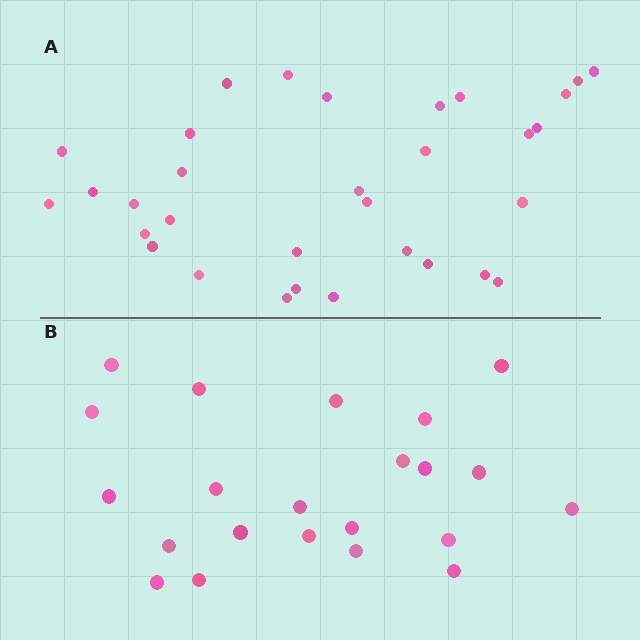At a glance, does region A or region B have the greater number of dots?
Region A (the top region) has more dots.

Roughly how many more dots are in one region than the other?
Region A has roughly 10 or so more dots than region B.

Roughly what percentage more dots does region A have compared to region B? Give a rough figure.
About 45% more.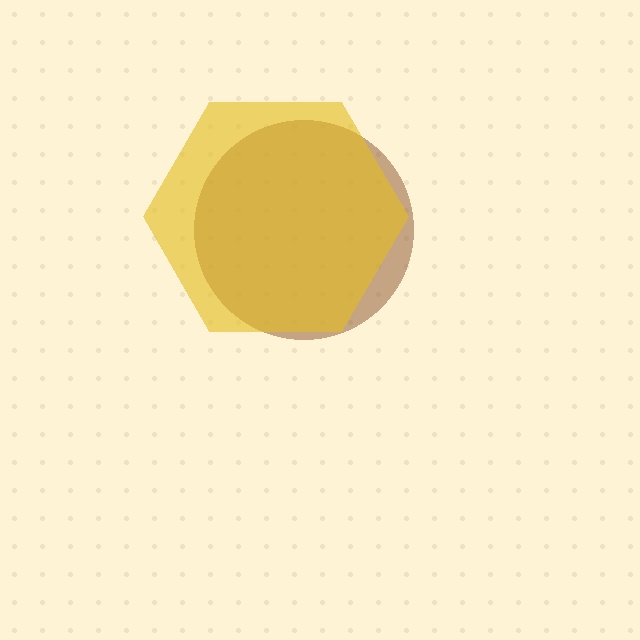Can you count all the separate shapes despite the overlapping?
Yes, there are 2 separate shapes.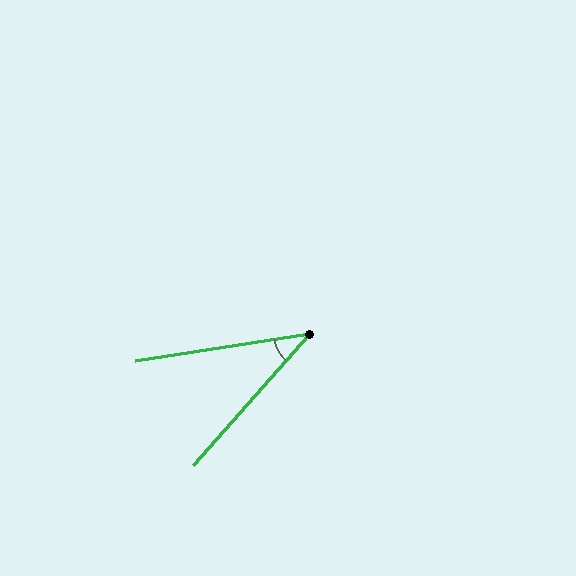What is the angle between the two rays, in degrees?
Approximately 40 degrees.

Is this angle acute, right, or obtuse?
It is acute.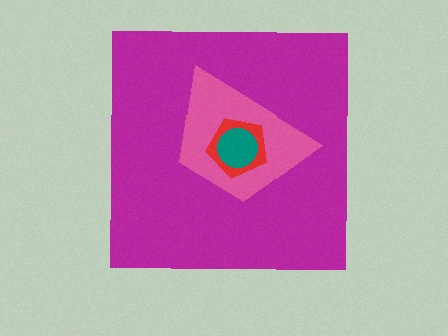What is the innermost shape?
The teal circle.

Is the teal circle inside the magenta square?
Yes.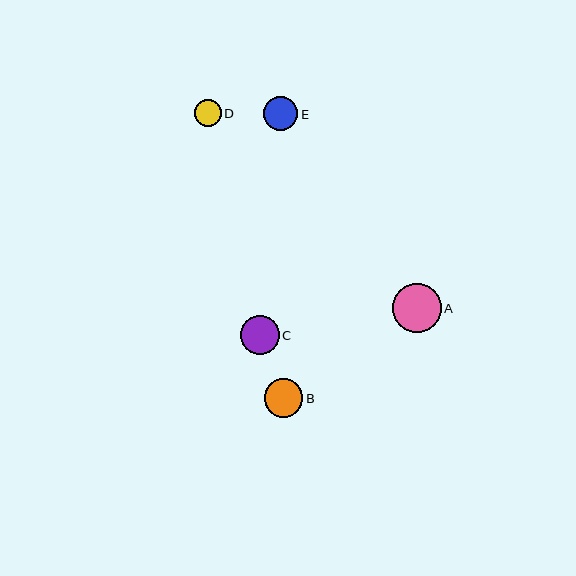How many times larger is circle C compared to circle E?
Circle C is approximately 1.1 times the size of circle E.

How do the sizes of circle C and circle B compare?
Circle C and circle B are approximately the same size.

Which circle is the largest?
Circle A is the largest with a size of approximately 49 pixels.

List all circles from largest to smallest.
From largest to smallest: A, C, B, E, D.